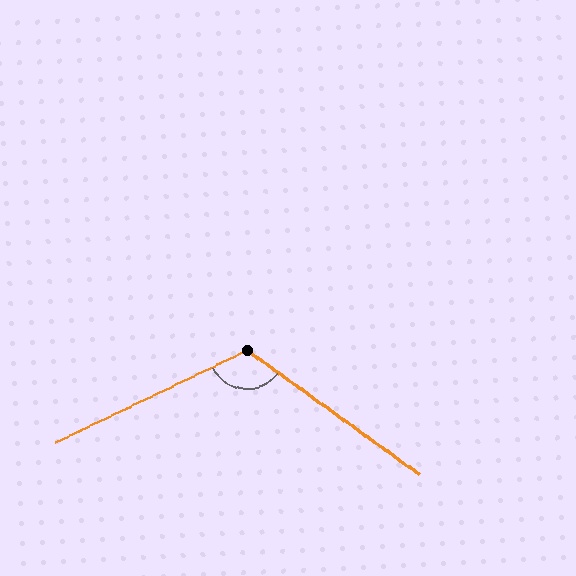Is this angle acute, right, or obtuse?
It is obtuse.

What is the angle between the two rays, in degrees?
Approximately 118 degrees.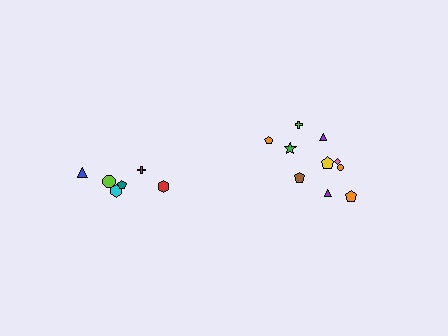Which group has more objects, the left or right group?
The right group.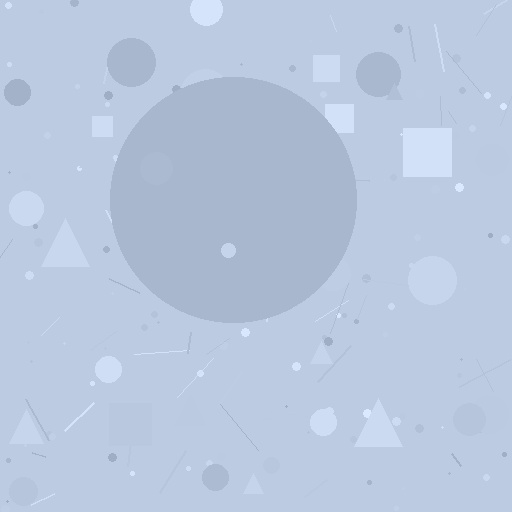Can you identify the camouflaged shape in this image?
The camouflaged shape is a circle.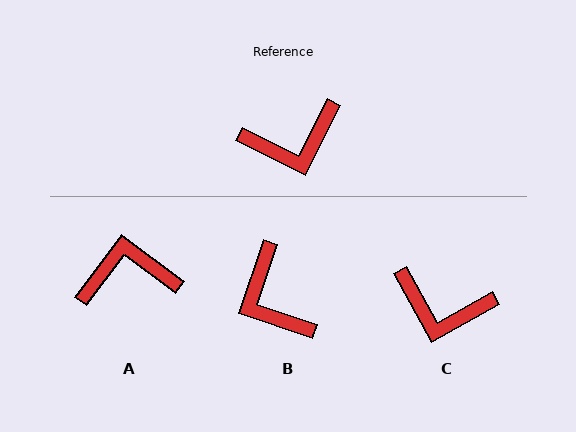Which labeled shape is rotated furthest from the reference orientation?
A, about 170 degrees away.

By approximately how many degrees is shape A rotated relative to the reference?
Approximately 170 degrees counter-clockwise.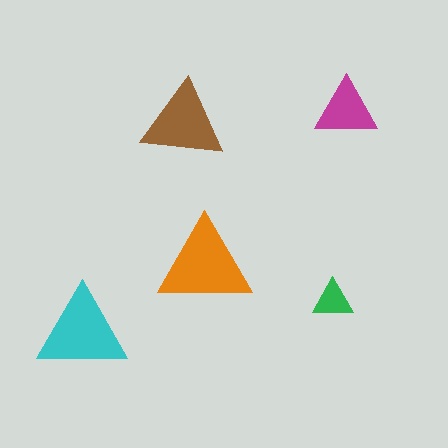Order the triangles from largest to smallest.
the orange one, the cyan one, the brown one, the magenta one, the green one.